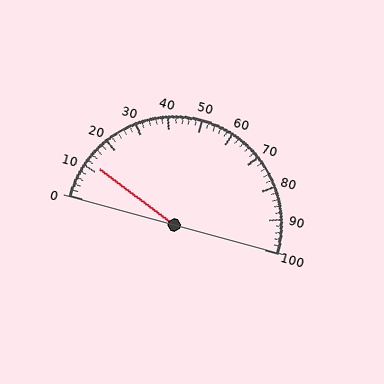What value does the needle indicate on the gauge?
The needle indicates approximately 12.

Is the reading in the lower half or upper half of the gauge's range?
The reading is in the lower half of the range (0 to 100).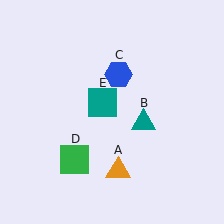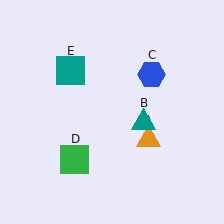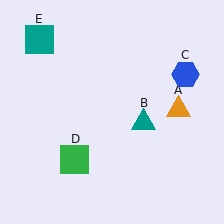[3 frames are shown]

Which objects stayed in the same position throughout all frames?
Teal triangle (object B) and green square (object D) remained stationary.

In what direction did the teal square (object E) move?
The teal square (object E) moved up and to the left.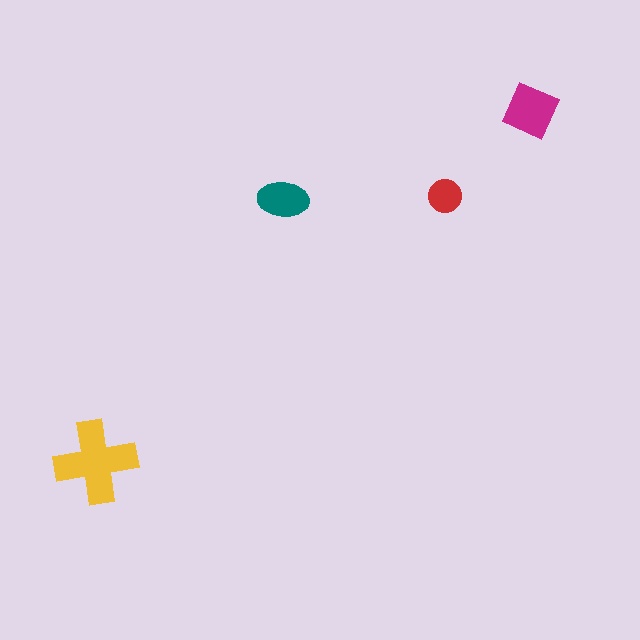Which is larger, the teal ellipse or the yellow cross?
The yellow cross.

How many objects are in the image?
There are 4 objects in the image.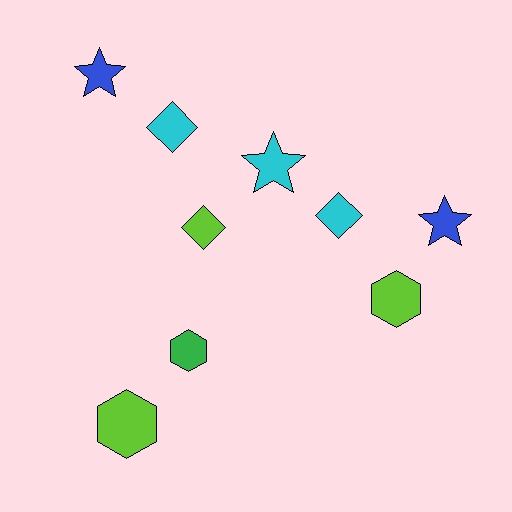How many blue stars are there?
There are 2 blue stars.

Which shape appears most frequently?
Hexagon, with 3 objects.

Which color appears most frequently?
Cyan, with 3 objects.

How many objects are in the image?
There are 9 objects.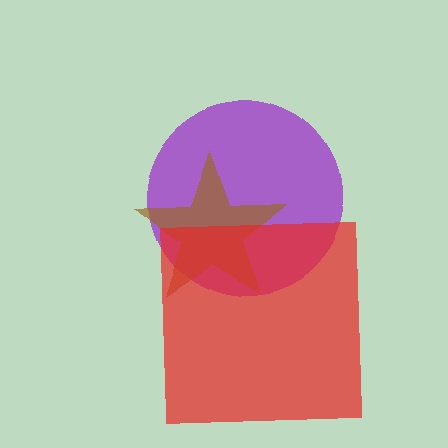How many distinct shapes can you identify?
There are 3 distinct shapes: a purple circle, a brown star, a red square.